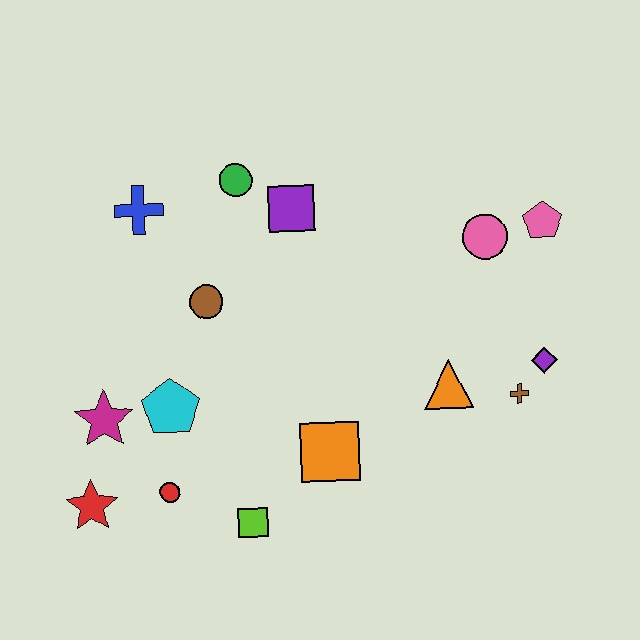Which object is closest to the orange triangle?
The brown cross is closest to the orange triangle.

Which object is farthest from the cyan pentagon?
The pink pentagon is farthest from the cyan pentagon.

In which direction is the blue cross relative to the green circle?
The blue cross is to the left of the green circle.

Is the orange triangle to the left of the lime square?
No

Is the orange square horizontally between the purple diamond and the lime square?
Yes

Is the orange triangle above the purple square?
No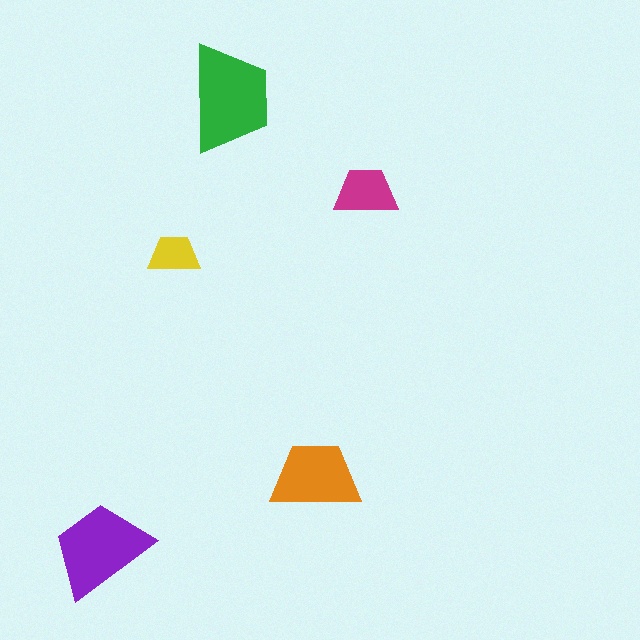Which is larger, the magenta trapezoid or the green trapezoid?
The green one.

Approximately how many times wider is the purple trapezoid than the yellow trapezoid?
About 2 times wider.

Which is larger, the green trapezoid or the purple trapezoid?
The green one.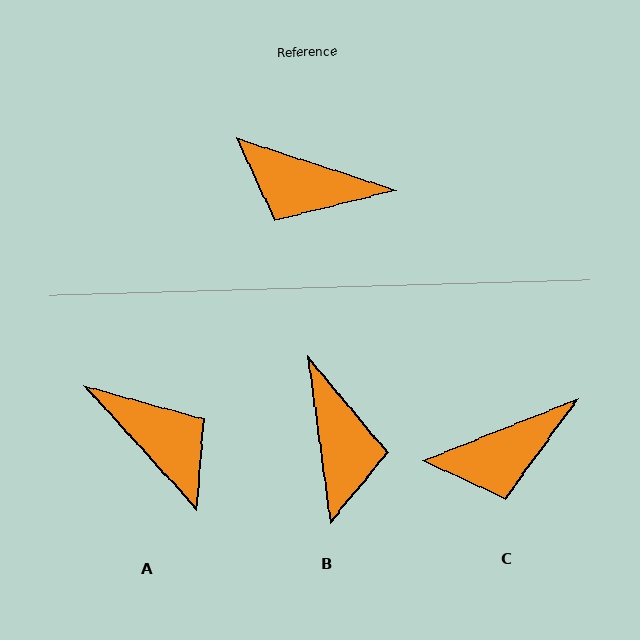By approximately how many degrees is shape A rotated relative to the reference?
Approximately 151 degrees counter-clockwise.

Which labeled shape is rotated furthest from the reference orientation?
A, about 151 degrees away.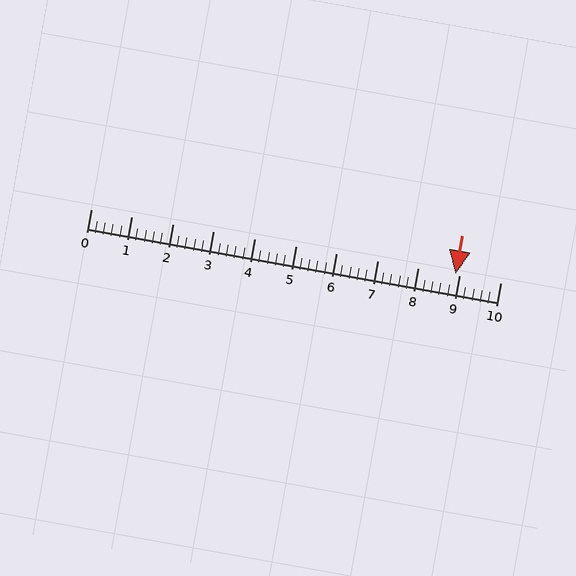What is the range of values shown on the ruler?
The ruler shows values from 0 to 10.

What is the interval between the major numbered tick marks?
The major tick marks are spaced 1 units apart.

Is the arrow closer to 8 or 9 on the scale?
The arrow is closer to 9.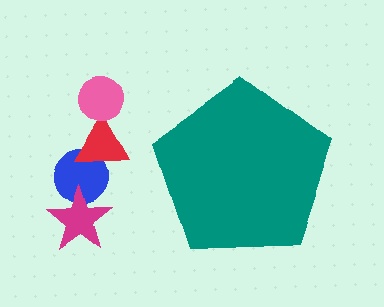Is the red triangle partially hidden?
No, the red triangle is fully visible.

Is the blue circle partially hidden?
No, the blue circle is fully visible.